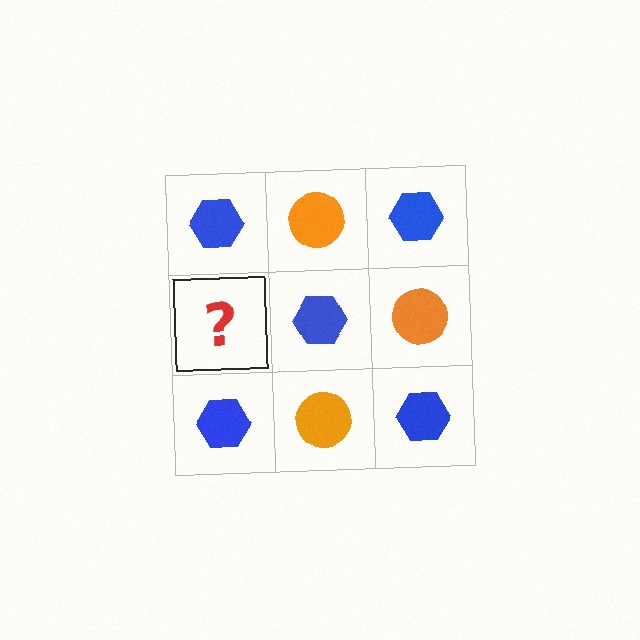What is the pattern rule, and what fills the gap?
The rule is that it alternates blue hexagon and orange circle in a checkerboard pattern. The gap should be filled with an orange circle.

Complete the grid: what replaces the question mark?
The question mark should be replaced with an orange circle.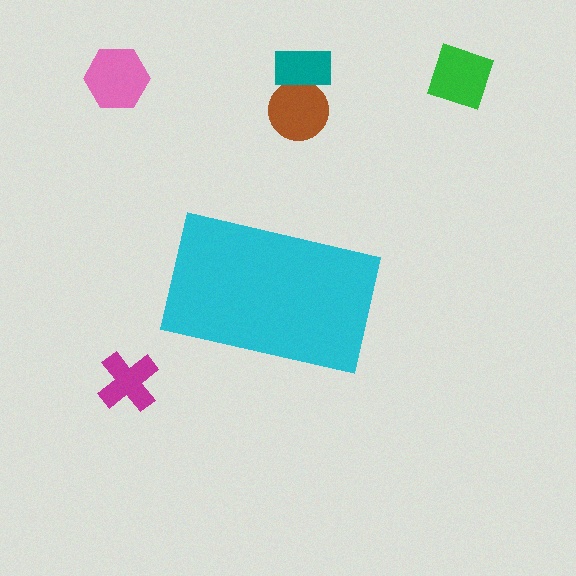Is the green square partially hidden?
No, the green square is fully visible.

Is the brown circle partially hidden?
No, the brown circle is fully visible.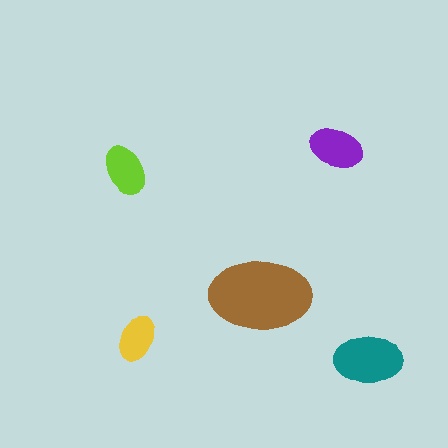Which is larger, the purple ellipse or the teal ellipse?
The teal one.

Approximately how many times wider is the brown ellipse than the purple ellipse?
About 2 times wider.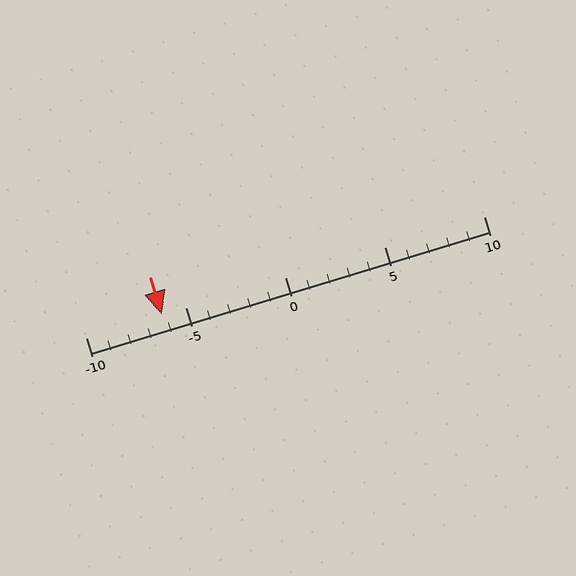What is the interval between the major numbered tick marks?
The major tick marks are spaced 5 units apart.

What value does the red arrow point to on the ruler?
The red arrow points to approximately -6.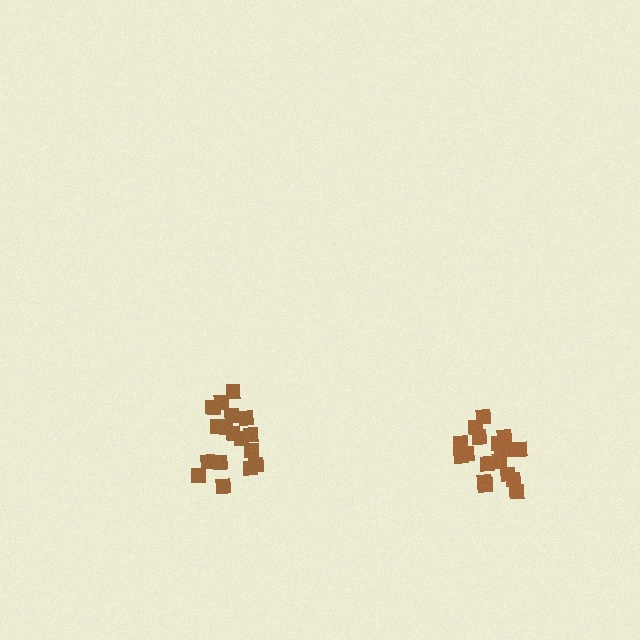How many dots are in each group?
Group 1: 18 dots, Group 2: 18 dots (36 total).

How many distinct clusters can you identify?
There are 2 distinct clusters.